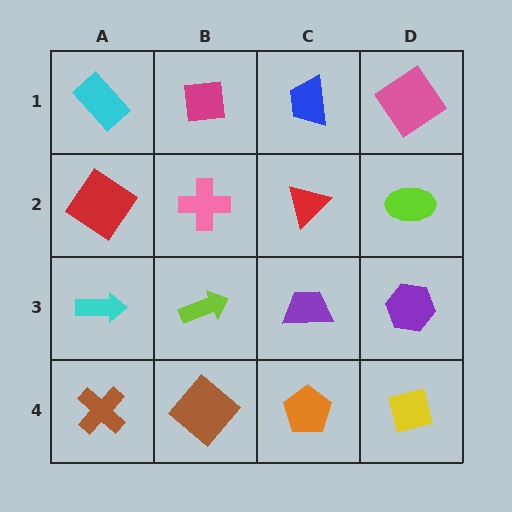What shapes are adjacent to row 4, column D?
A purple hexagon (row 3, column D), an orange pentagon (row 4, column C).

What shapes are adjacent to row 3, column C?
A red triangle (row 2, column C), an orange pentagon (row 4, column C), a lime arrow (row 3, column B), a purple hexagon (row 3, column D).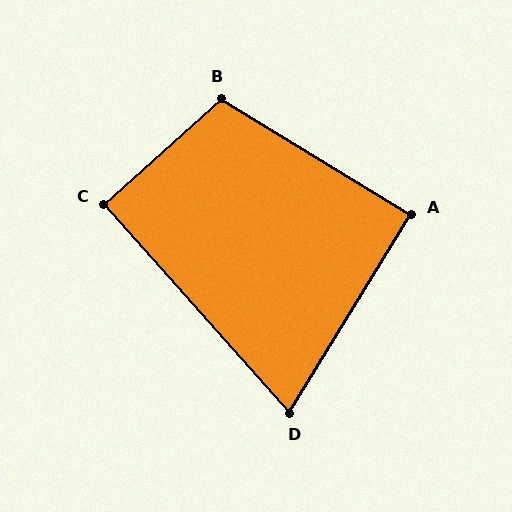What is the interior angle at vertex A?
Approximately 90 degrees (approximately right).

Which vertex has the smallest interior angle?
D, at approximately 73 degrees.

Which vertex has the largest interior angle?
B, at approximately 107 degrees.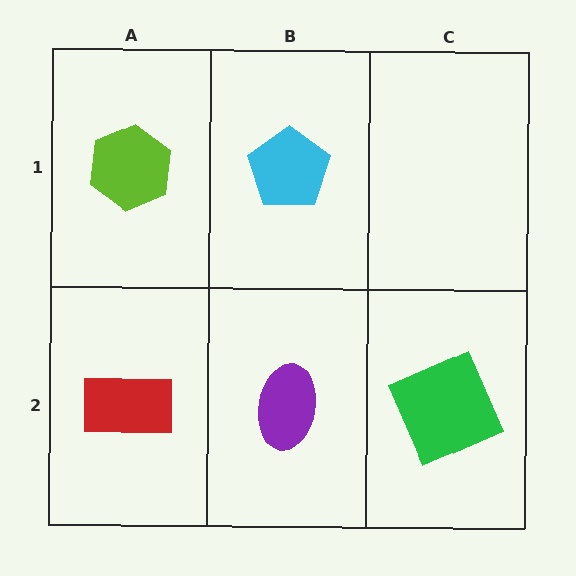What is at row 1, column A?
A lime hexagon.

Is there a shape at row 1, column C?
No, that cell is empty.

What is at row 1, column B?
A cyan pentagon.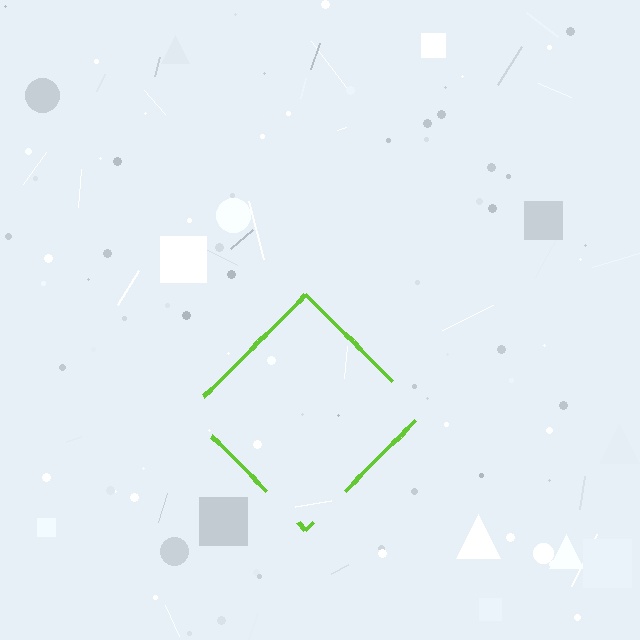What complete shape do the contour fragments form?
The contour fragments form a diamond.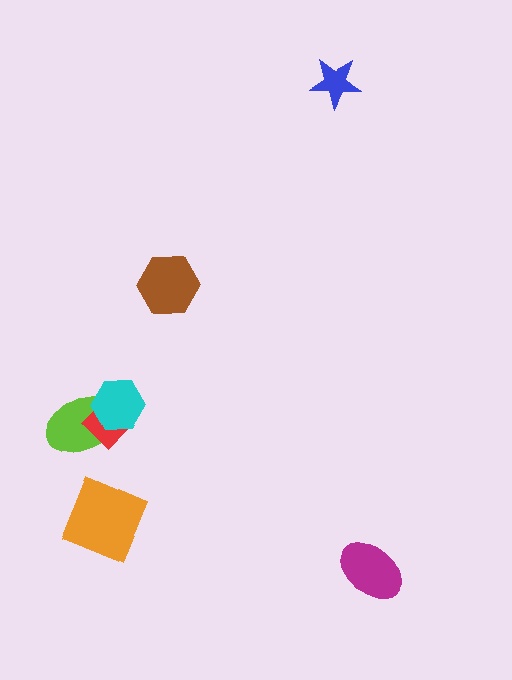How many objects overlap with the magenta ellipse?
0 objects overlap with the magenta ellipse.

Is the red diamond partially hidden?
Yes, it is partially covered by another shape.